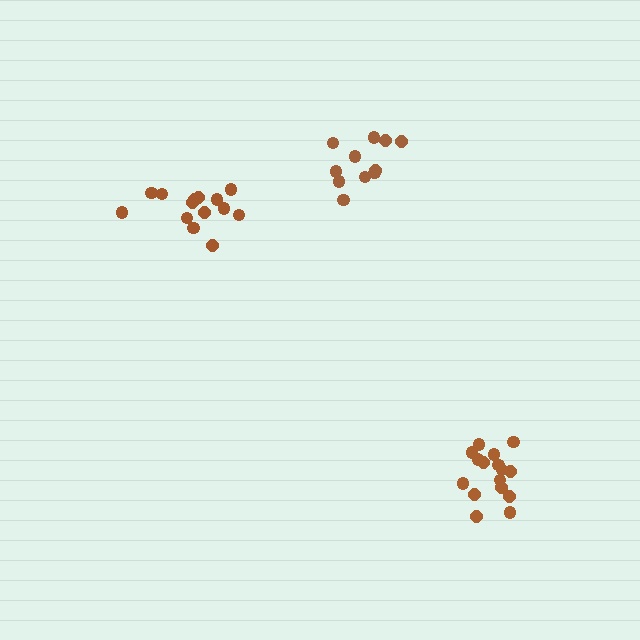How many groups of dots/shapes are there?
There are 3 groups.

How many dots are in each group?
Group 1: 11 dots, Group 2: 14 dots, Group 3: 16 dots (41 total).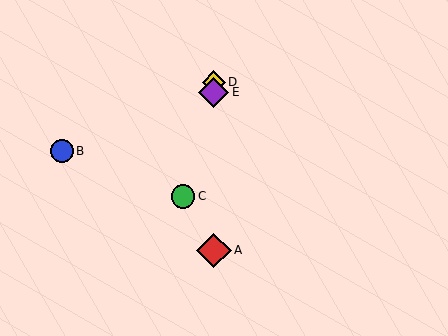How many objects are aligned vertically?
3 objects (A, D, E) are aligned vertically.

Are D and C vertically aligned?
No, D is at x≈214 and C is at x≈183.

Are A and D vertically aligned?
Yes, both are at x≈214.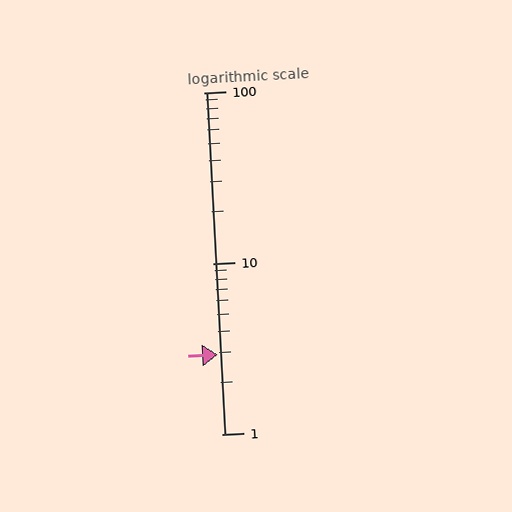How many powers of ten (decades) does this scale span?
The scale spans 2 decades, from 1 to 100.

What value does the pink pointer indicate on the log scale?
The pointer indicates approximately 2.9.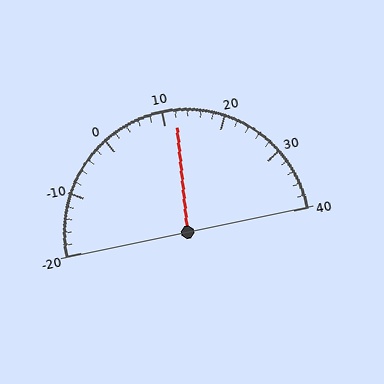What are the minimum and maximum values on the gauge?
The gauge ranges from -20 to 40.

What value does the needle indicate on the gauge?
The needle indicates approximately 12.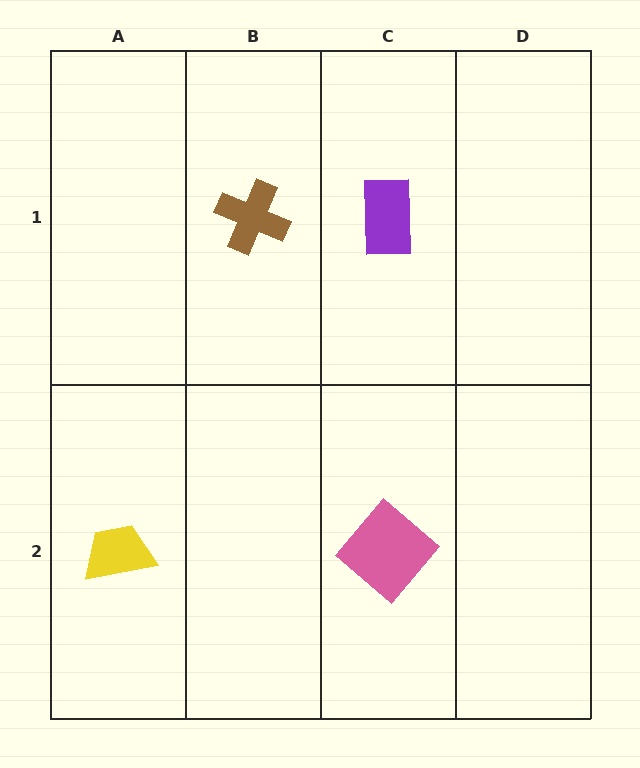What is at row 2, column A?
A yellow trapezoid.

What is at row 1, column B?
A brown cross.